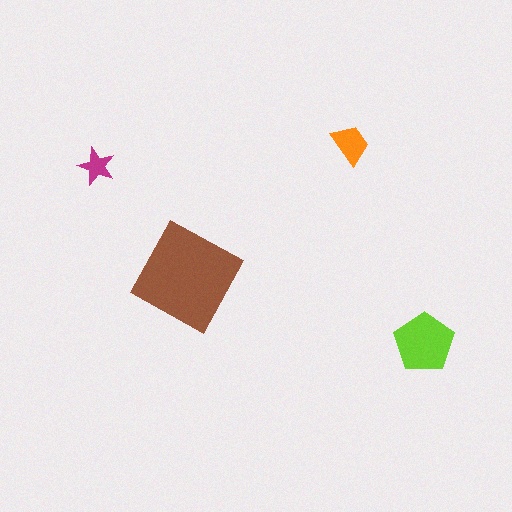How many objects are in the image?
There are 4 objects in the image.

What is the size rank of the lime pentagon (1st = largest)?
2nd.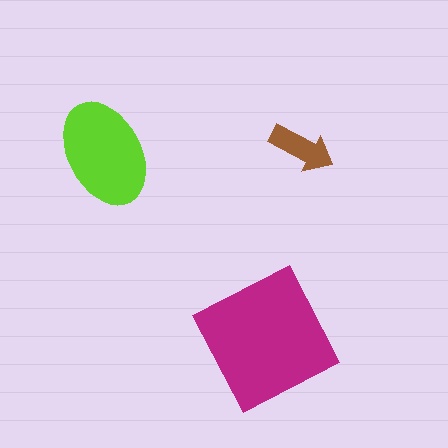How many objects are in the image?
There are 3 objects in the image.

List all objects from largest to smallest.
The magenta square, the lime ellipse, the brown arrow.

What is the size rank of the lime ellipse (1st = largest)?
2nd.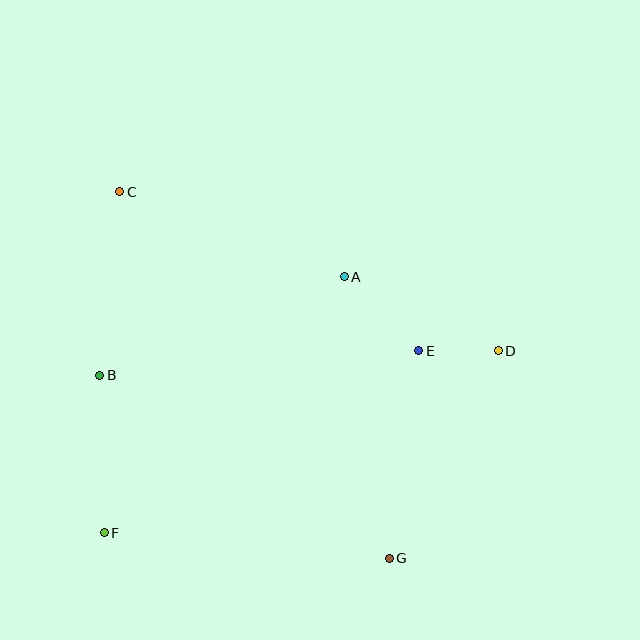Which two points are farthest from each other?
Points C and G are farthest from each other.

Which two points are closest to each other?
Points D and E are closest to each other.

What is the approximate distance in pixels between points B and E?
The distance between B and E is approximately 320 pixels.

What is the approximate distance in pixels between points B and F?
The distance between B and F is approximately 157 pixels.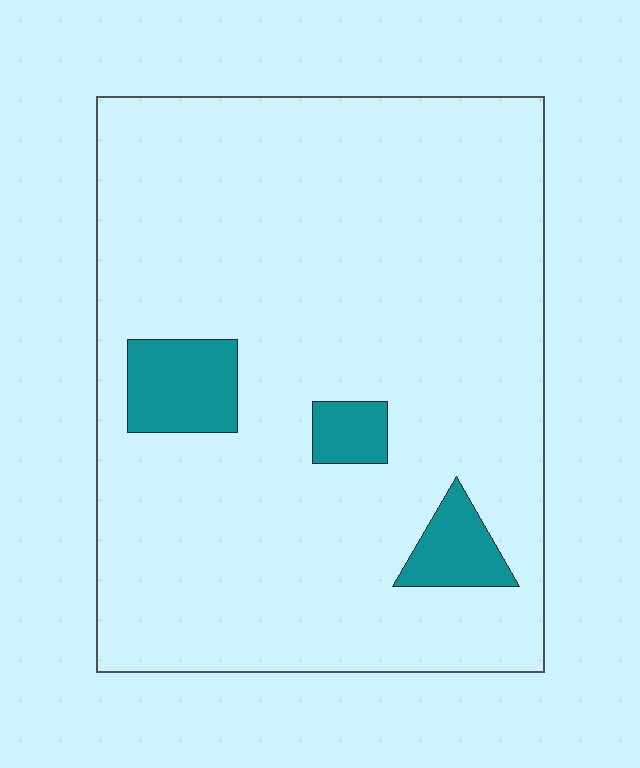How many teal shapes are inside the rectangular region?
3.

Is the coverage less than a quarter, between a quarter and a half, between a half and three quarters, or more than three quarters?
Less than a quarter.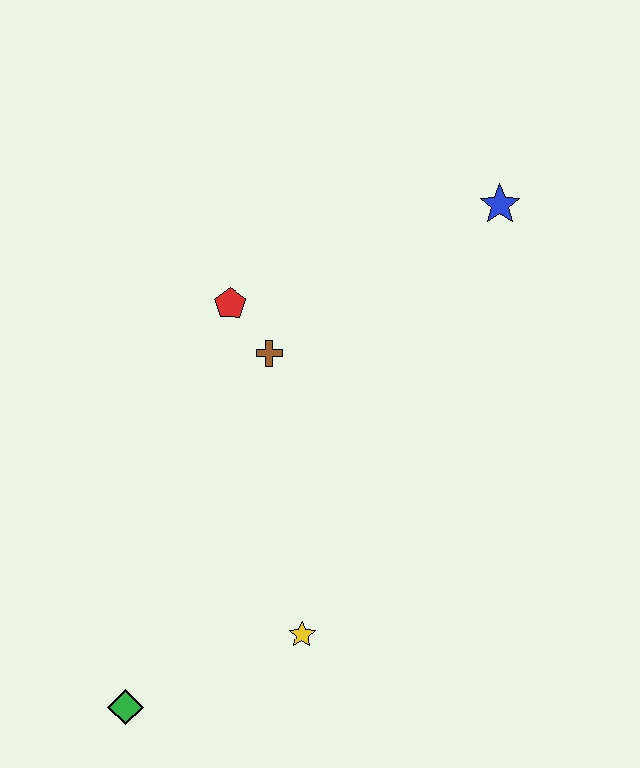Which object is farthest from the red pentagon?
The green diamond is farthest from the red pentagon.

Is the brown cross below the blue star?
Yes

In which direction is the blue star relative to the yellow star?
The blue star is above the yellow star.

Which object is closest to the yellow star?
The green diamond is closest to the yellow star.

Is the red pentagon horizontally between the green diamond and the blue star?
Yes